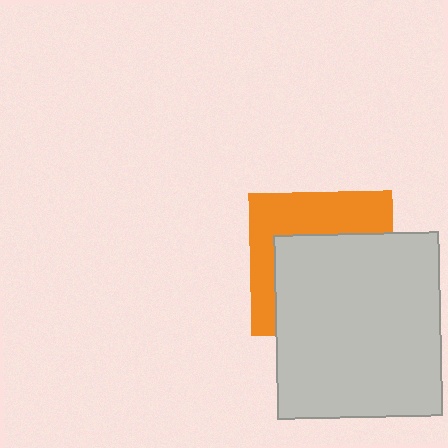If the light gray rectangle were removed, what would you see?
You would see the complete orange square.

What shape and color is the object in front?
The object in front is a light gray rectangle.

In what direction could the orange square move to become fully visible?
The orange square could move up. That would shift it out from behind the light gray rectangle entirely.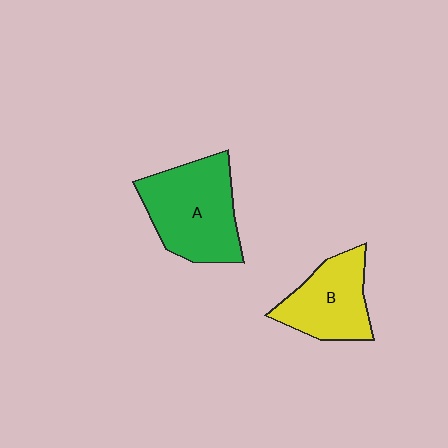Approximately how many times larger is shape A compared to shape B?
Approximately 1.3 times.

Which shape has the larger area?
Shape A (green).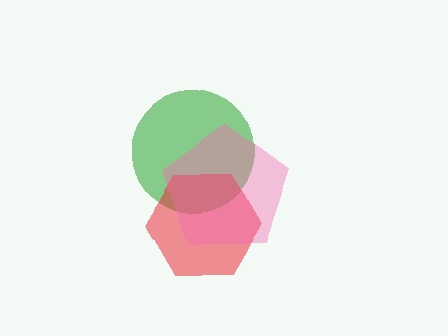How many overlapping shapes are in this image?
There are 3 overlapping shapes in the image.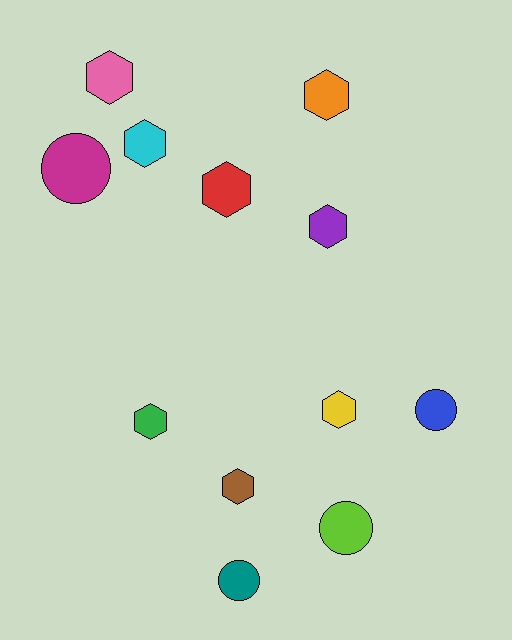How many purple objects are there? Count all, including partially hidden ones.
There is 1 purple object.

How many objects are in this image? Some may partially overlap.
There are 12 objects.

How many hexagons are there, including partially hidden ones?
There are 8 hexagons.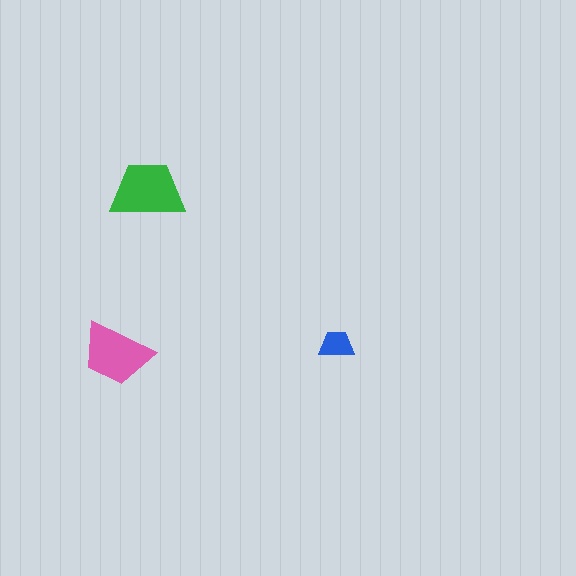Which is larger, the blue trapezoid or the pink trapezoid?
The pink one.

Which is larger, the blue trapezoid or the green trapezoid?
The green one.